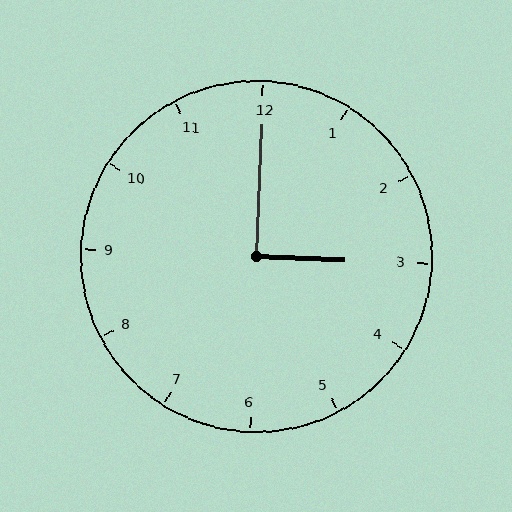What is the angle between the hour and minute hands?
Approximately 90 degrees.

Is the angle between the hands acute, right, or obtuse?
It is right.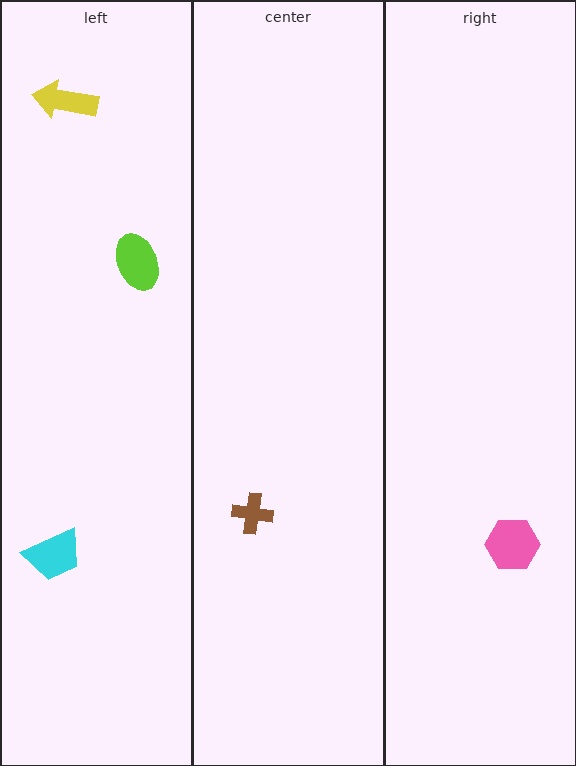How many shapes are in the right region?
1.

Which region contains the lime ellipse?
The left region.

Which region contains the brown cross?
The center region.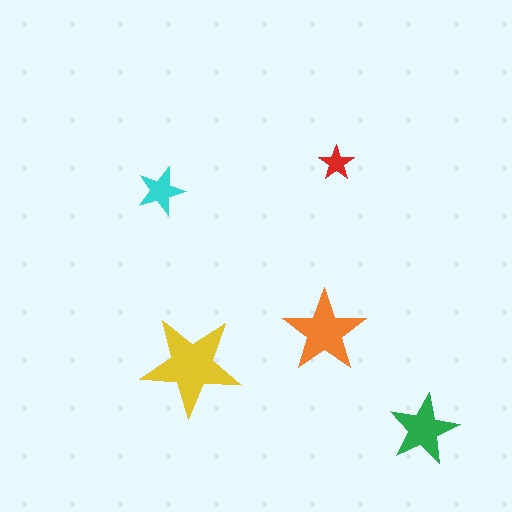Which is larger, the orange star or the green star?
The orange one.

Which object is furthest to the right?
The green star is rightmost.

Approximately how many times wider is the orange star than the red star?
About 2.5 times wider.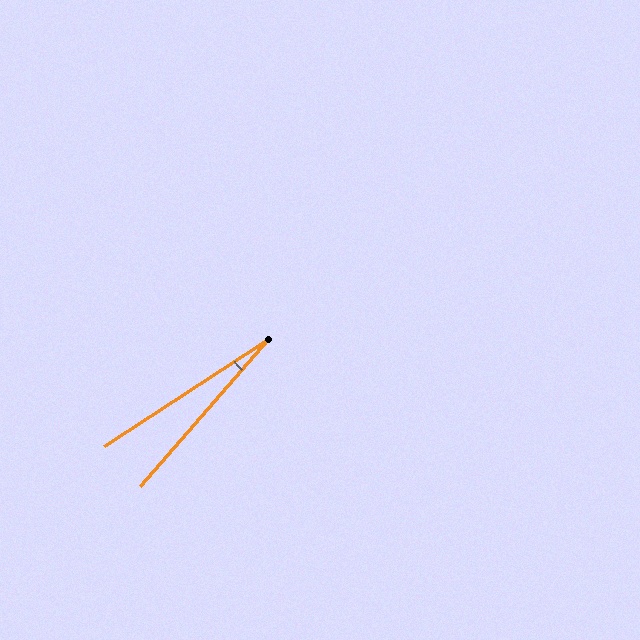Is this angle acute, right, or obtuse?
It is acute.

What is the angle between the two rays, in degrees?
Approximately 16 degrees.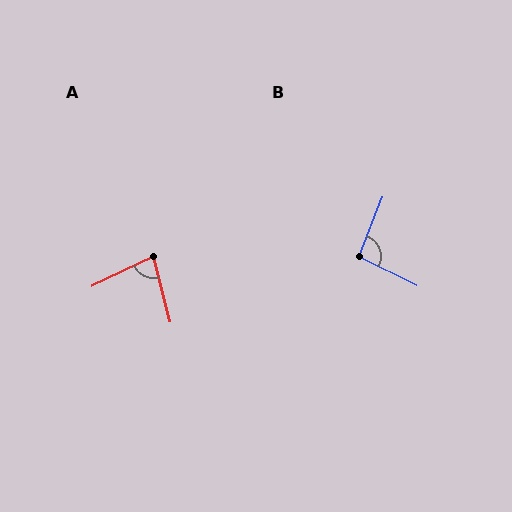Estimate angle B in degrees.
Approximately 95 degrees.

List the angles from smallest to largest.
A (78°), B (95°).